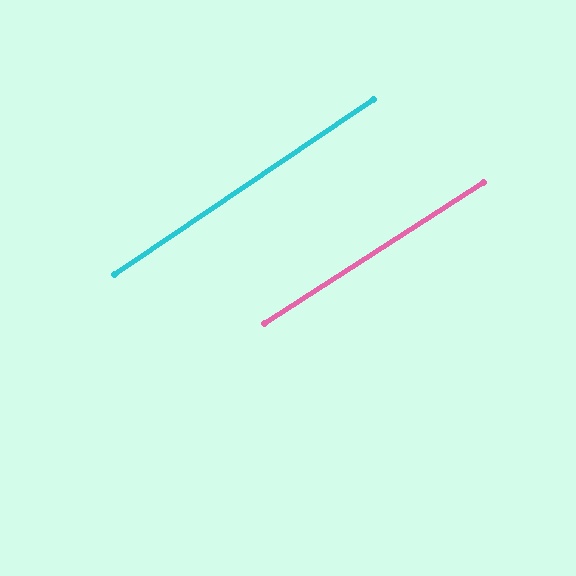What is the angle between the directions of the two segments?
Approximately 1 degree.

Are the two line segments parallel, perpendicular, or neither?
Parallel — their directions differ by only 1.1°.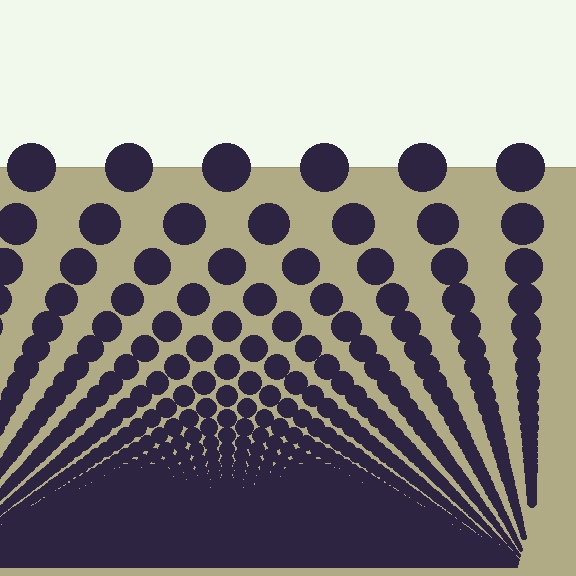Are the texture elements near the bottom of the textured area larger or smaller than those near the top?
Smaller. The gradient is inverted — elements near the bottom are smaller and denser.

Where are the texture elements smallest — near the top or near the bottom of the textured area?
Near the bottom.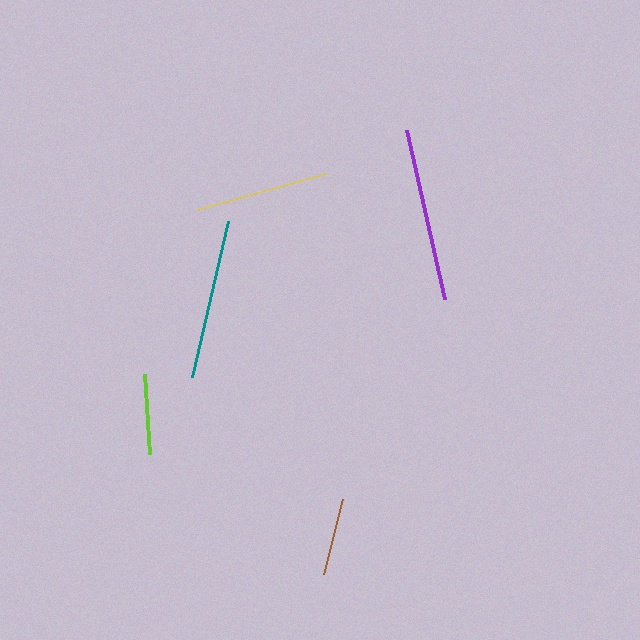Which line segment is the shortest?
The brown line is the shortest at approximately 77 pixels.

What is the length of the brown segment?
The brown segment is approximately 77 pixels long.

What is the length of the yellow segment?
The yellow segment is approximately 135 pixels long.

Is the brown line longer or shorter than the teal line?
The teal line is longer than the brown line.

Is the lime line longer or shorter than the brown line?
The lime line is longer than the brown line.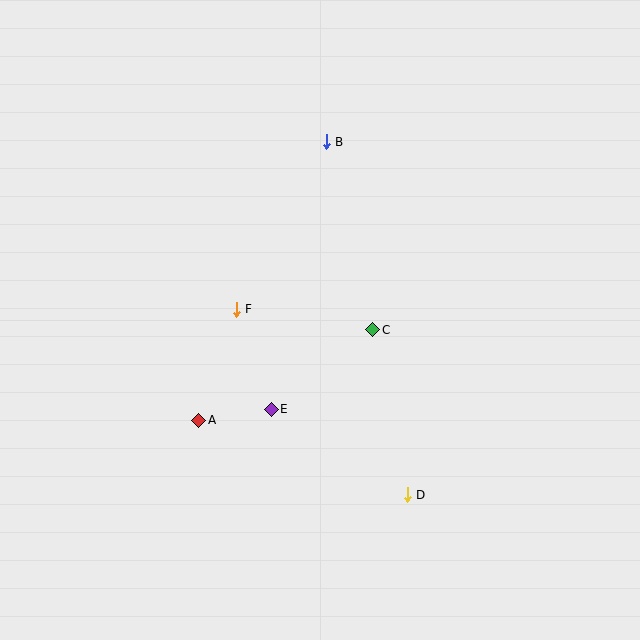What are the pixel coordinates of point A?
Point A is at (199, 420).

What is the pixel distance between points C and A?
The distance between C and A is 196 pixels.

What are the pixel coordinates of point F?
Point F is at (236, 309).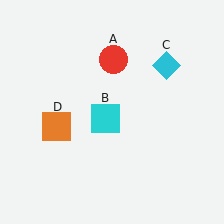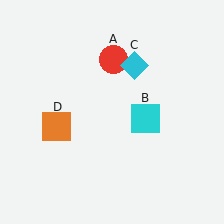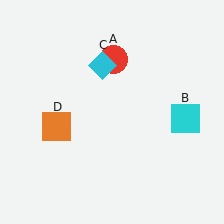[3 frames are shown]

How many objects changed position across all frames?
2 objects changed position: cyan square (object B), cyan diamond (object C).